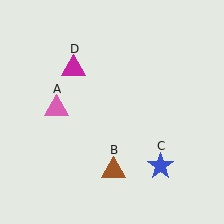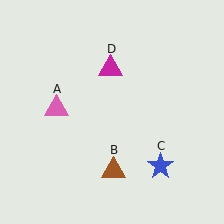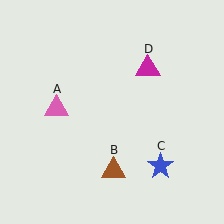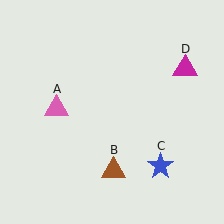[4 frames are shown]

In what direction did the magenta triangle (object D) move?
The magenta triangle (object D) moved right.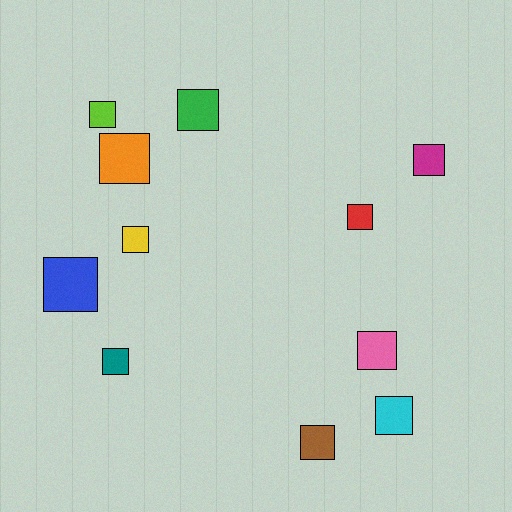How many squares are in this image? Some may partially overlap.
There are 11 squares.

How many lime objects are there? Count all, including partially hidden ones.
There is 1 lime object.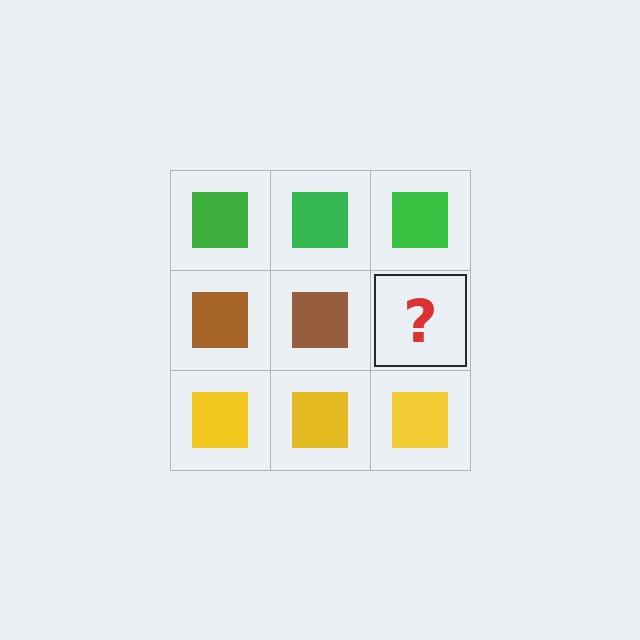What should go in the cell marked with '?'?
The missing cell should contain a brown square.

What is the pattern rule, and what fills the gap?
The rule is that each row has a consistent color. The gap should be filled with a brown square.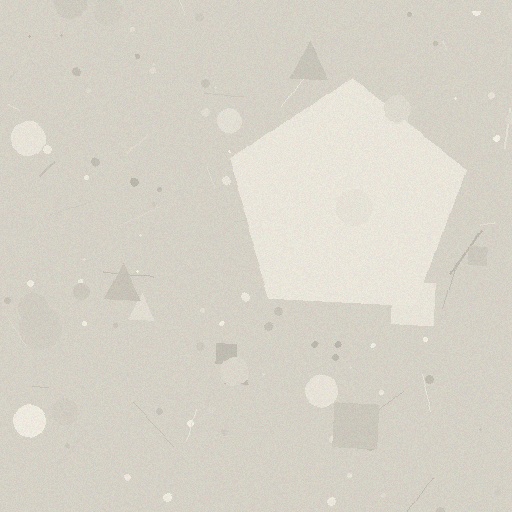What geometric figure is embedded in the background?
A pentagon is embedded in the background.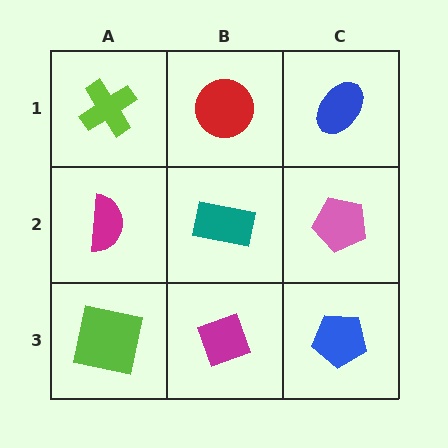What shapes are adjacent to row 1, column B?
A teal rectangle (row 2, column B), a lime cross (row 1, column A), a blue ellipse (row 1, column C).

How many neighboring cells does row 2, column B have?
4.